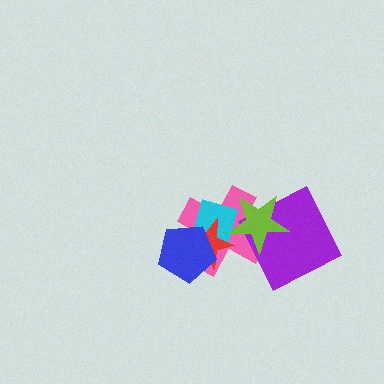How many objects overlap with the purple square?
2 objects overlap with the purple square.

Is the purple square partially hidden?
Yes, it is partially covered by another shape.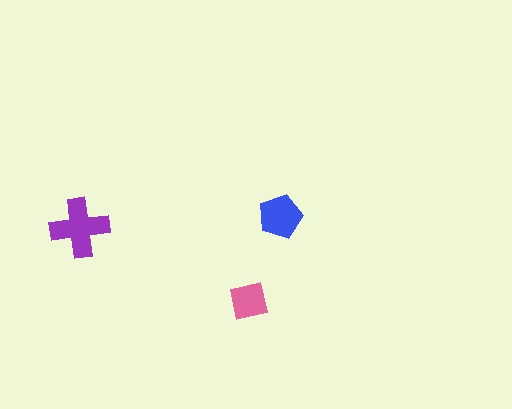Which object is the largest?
The purple cross.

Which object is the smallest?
The pink square.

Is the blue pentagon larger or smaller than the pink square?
Larger.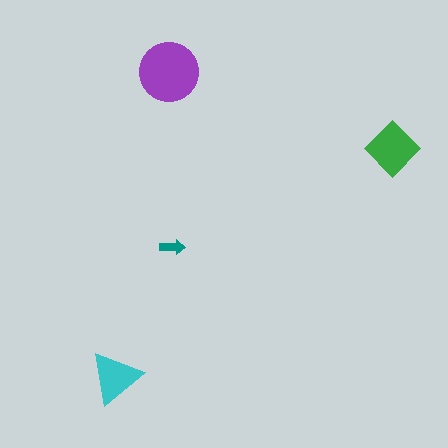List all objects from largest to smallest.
The purple circle, the green diamond, the cyan triangle, the teal arrow.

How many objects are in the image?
There are 4 objects in the image.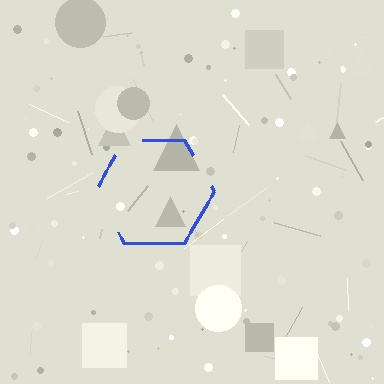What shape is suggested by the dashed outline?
The dashed outline suggests a hexagon.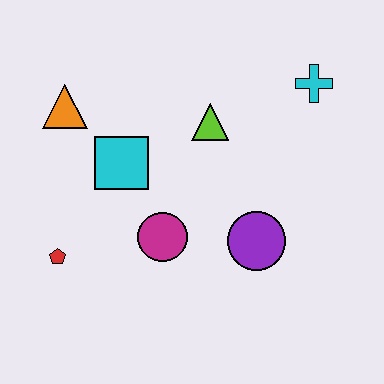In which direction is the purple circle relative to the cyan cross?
The purple circle is below the cyan cross.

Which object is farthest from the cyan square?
The cyan cross is farthest from the cyan square.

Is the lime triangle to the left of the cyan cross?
Yes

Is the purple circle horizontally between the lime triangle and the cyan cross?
Yes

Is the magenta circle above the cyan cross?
No